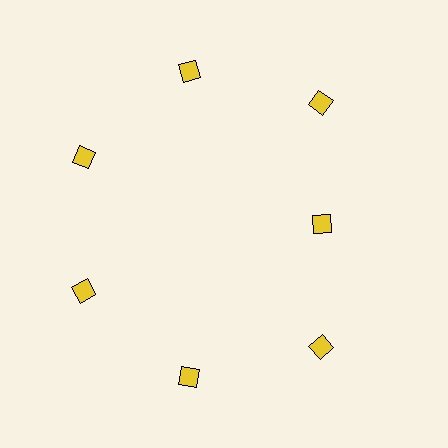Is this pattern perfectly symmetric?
No. The 7 yellow diamonds are arranged in a ring, but one element near the 3 o'clock position is pulled inward toward the center, breaking the 7-fold rotational symmetry.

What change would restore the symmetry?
The symmetry would be restored by moving it outward, back onto the ring so that all 7 diamonds sit at equal angles and equal distance from the center.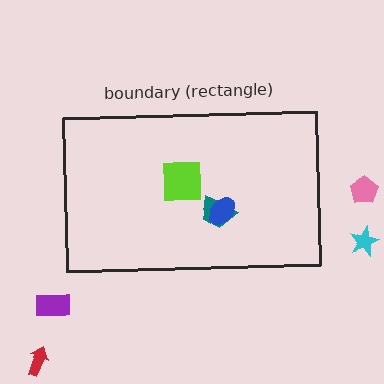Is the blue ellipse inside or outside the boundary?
Inside.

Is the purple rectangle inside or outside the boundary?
Outside.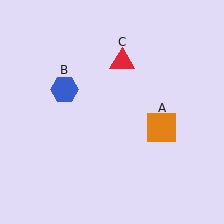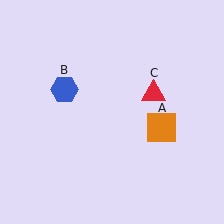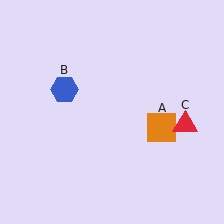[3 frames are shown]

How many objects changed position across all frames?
1 object changed position: red triangle (object C).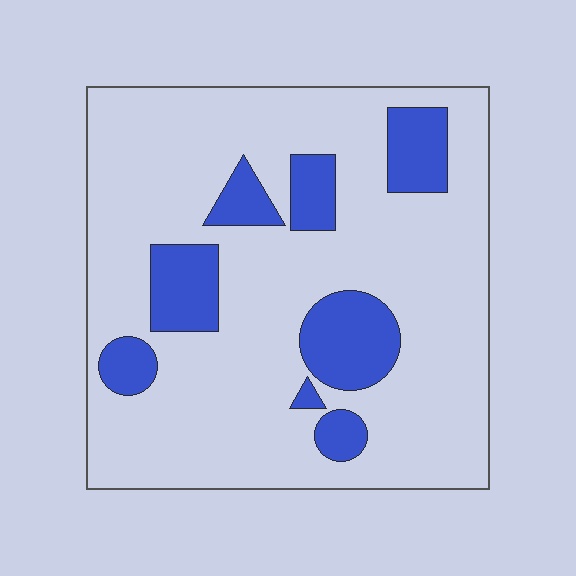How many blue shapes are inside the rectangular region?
8.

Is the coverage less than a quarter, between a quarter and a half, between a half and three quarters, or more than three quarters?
Less than a quarter.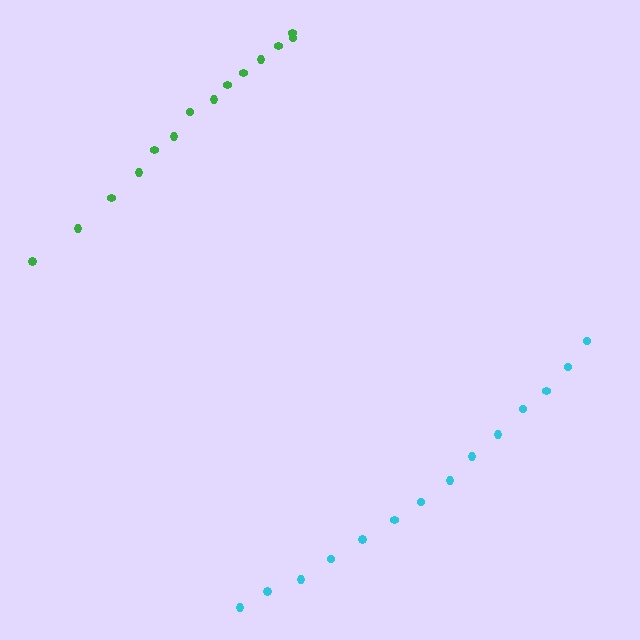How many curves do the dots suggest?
There are 2 distinct paths.